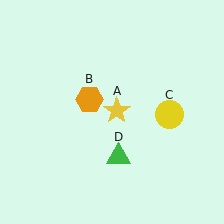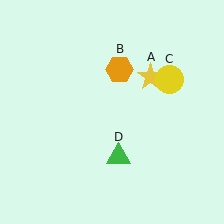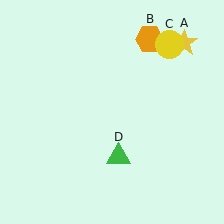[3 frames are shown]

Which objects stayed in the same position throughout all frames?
Green triangle (object D) remained stationary.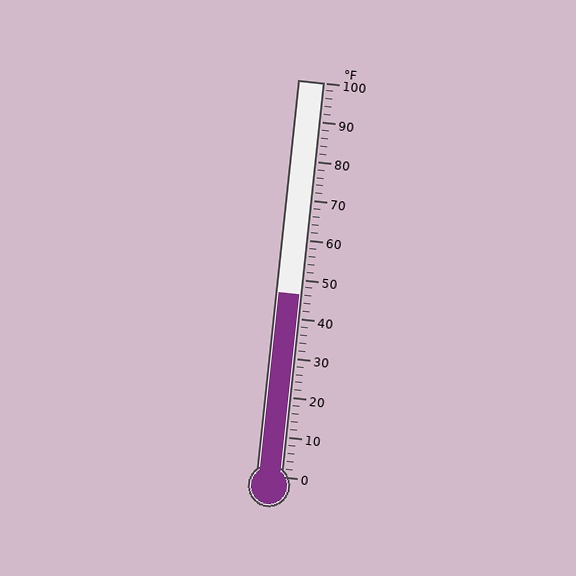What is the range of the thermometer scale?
The thermometer scale ranges from 0°F to 100°F.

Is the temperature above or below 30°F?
The temperature is above 30°F.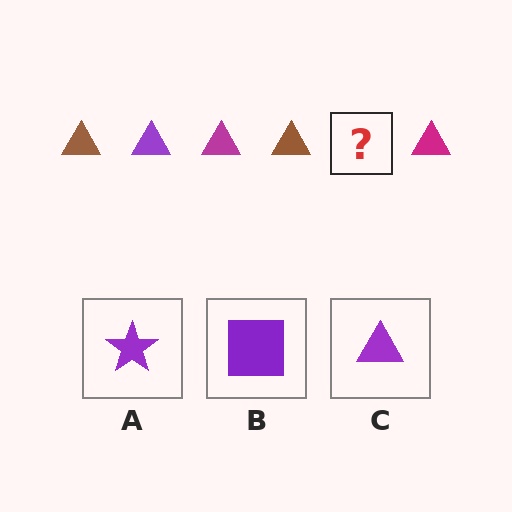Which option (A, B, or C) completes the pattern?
C.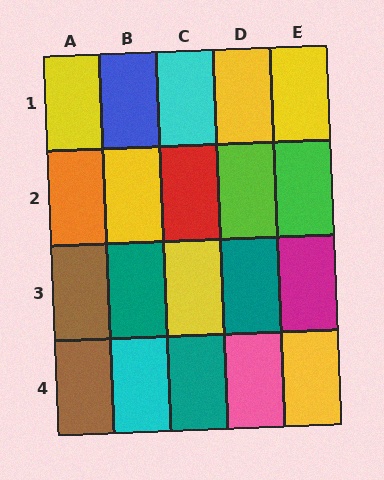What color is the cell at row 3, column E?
Magenta.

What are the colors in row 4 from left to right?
Brown, cyan, teal, pink, yellow.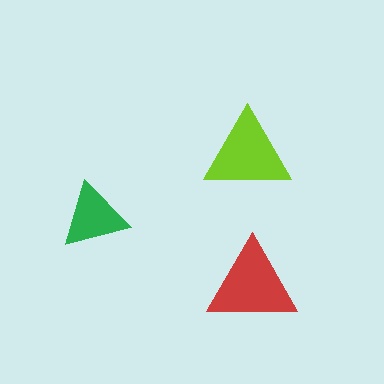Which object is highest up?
The lime triangle is topmost.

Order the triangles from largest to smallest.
the red one, the lime one, the green one.